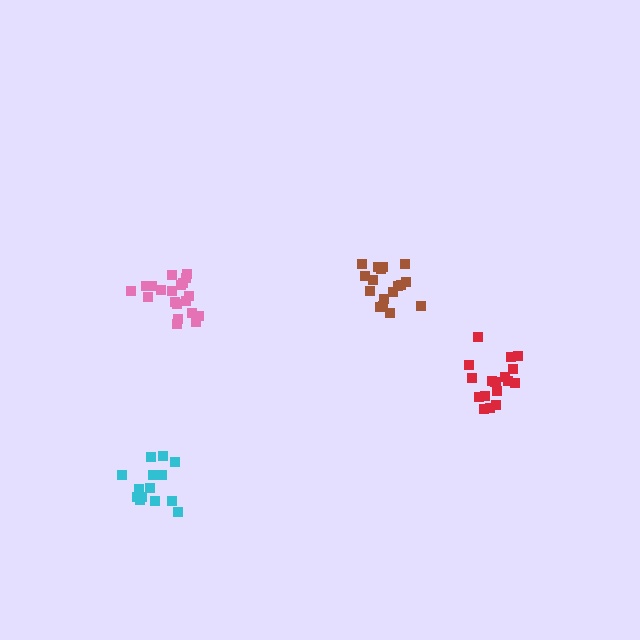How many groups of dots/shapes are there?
There are 4 groups.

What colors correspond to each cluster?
The clusters are colored: red, pink, cyan, brown.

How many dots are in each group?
Group 1: 17 dots, Group 2: 20 dots, Group 3: 14 dots, Group 4: 17 dots (68 total).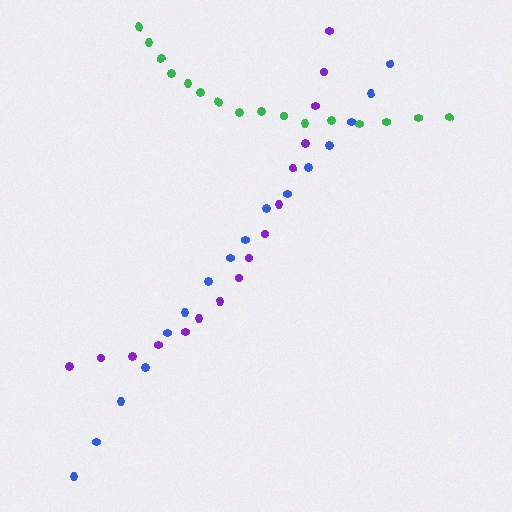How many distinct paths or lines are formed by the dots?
There are 3 distinct paths.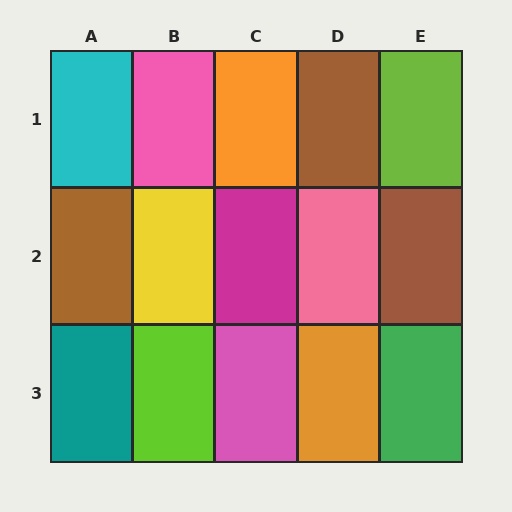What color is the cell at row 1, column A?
Cyan.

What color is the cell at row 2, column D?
Pink.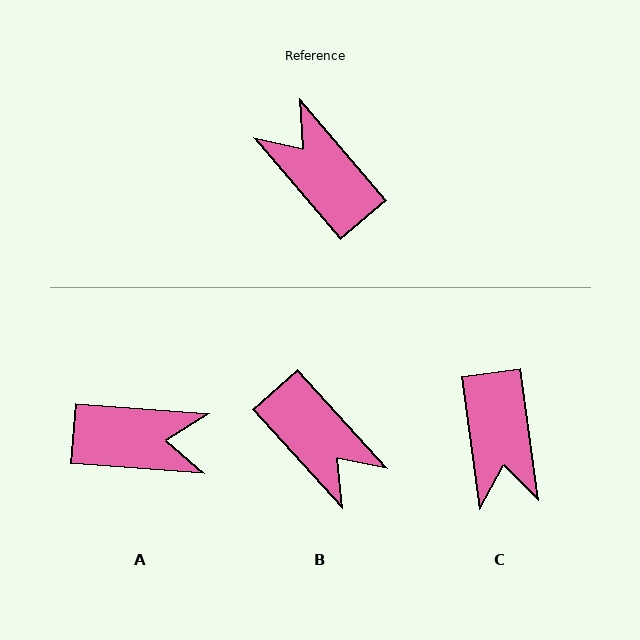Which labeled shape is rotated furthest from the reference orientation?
B, about 178 degrees away.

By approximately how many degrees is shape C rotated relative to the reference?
Approximately 148 degrees counter-clockwise.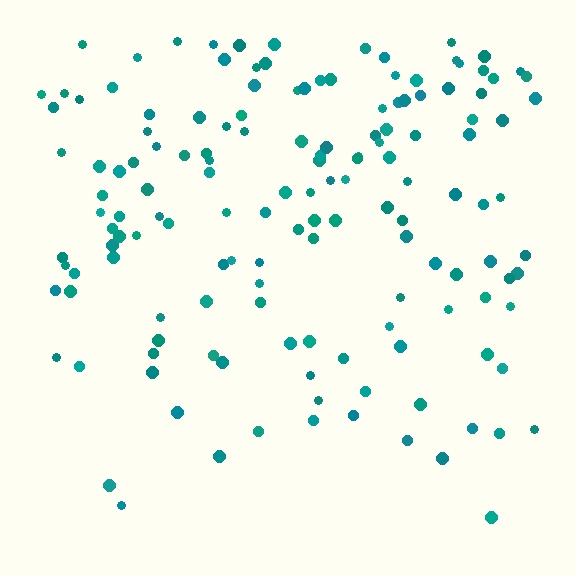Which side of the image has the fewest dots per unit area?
The bottom.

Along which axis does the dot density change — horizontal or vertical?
Vertical.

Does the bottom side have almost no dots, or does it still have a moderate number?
Still a moderate number, just noticeably fewer than the top.